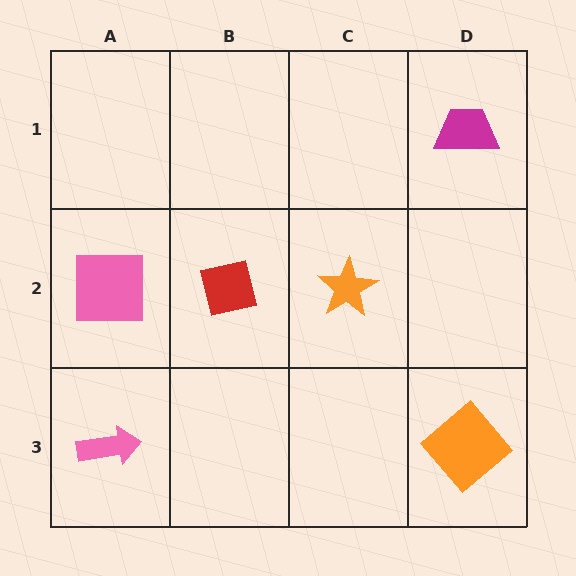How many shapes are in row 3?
2 shapes.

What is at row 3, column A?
A pink arrow.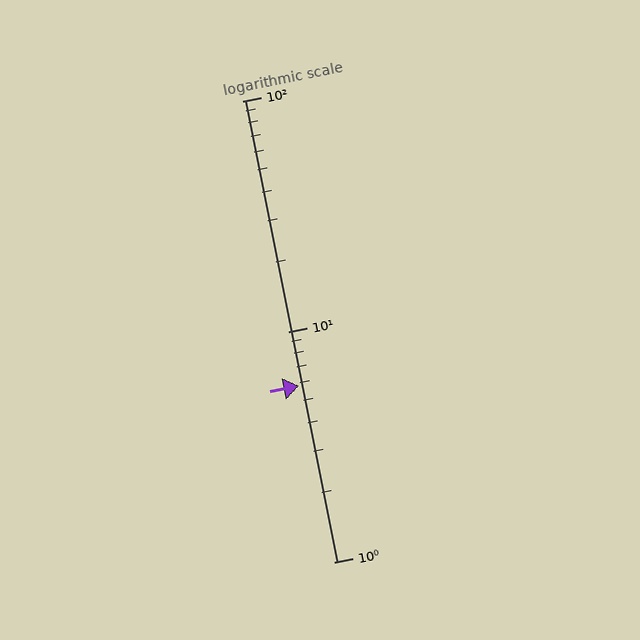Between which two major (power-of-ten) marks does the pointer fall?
The pointer is between 1 and 10.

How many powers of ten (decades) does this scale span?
The scale spans 2 decades, from 1 to 100.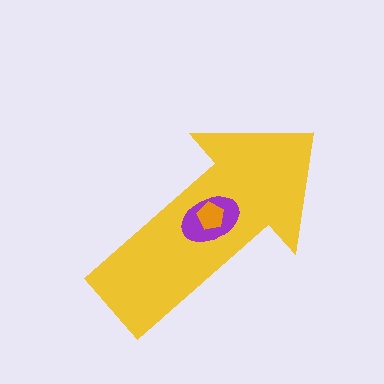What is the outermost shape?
The yellow arrow.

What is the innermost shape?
The orange pentagon.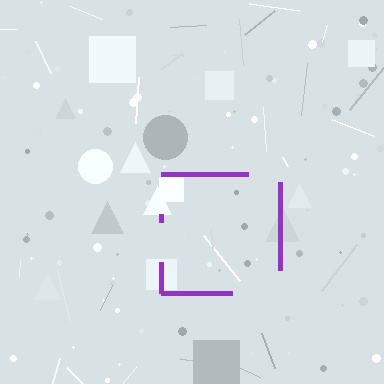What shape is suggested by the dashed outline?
The dashed outline suggests a square.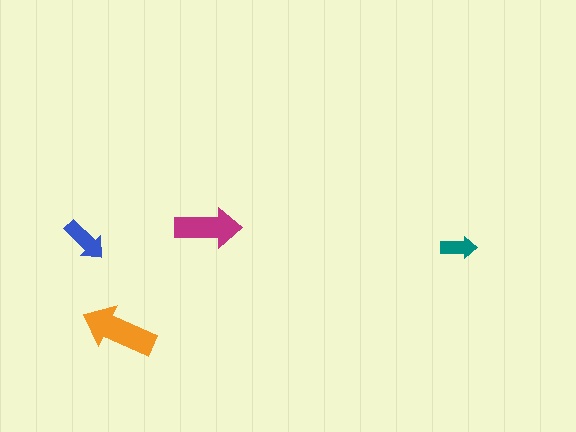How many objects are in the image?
There are 4 objects in the image.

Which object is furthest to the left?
The blue arrow is leftmost.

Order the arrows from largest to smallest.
the orange one, the magenta one, the blue one, the teal one.